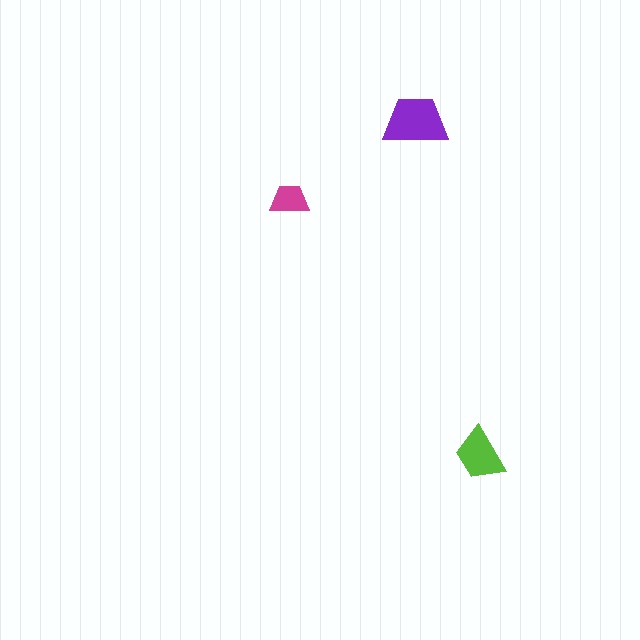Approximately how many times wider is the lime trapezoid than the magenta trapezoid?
About 1.5 times wider.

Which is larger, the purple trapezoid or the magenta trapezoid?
The purple one.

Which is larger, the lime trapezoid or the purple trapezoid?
The purple one.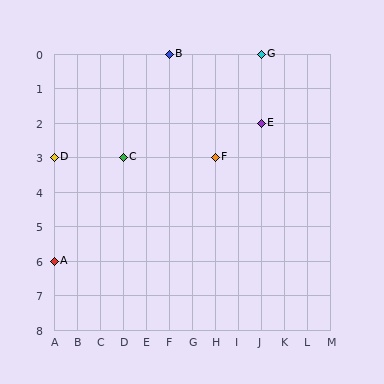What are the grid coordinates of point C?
Point C is at grid coordinates (D, 3).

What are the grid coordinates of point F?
Point F is at grid coordinates (H, 3).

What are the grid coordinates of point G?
Point G is at grid coordinates (J, 0).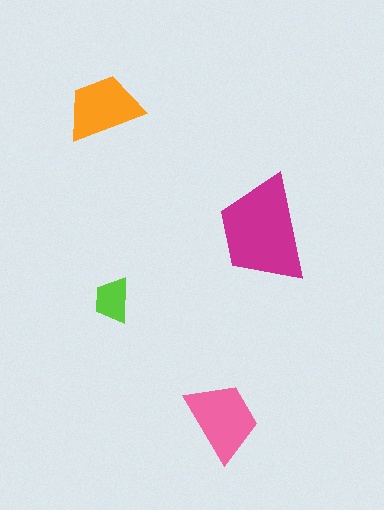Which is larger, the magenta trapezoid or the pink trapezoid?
The magenta one.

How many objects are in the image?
There are 4 objects in the image.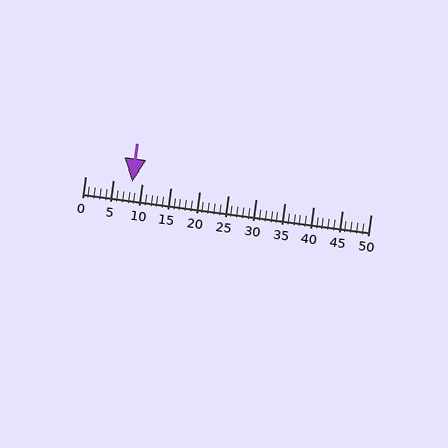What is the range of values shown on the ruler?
The ruler shows values from 0 to 50.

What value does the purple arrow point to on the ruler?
The purple arrow points to approximately 8.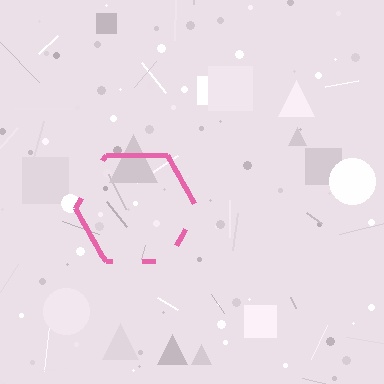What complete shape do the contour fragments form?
The contour fragments form a hexagon.